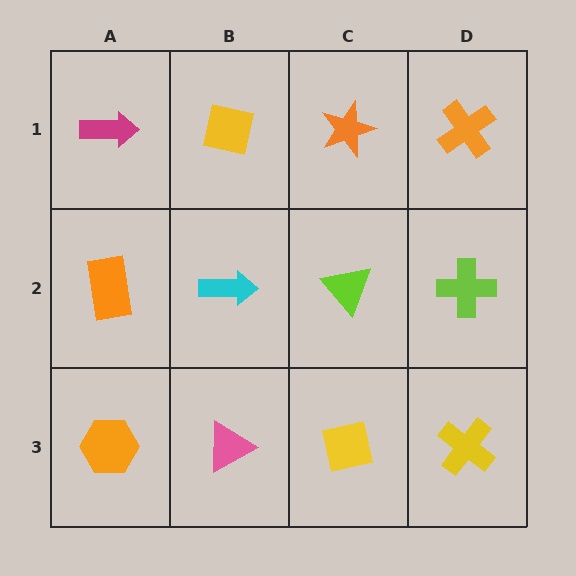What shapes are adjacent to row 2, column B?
A yellow square (row 1, column B), a pink triangle (row 3, column B), an orange rectangle (row 2, column A), a lime triangle (row 2, column C).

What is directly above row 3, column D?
A lime cross.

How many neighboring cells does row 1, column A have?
2.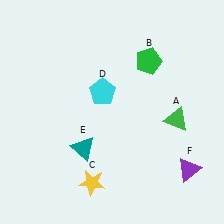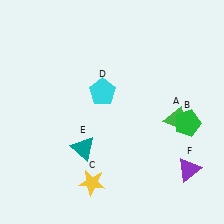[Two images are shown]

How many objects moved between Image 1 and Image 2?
1 object moved between the two images.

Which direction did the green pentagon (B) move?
The green pentagon (B) moved down.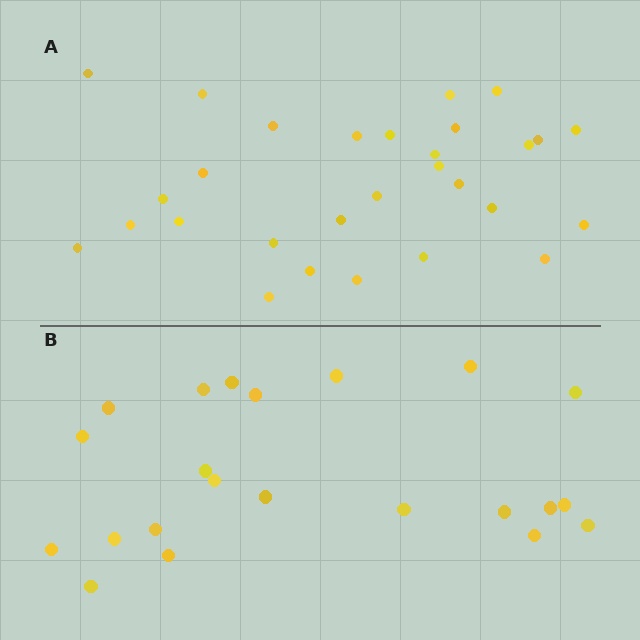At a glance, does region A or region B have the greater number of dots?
Region A (the top region) has more dots.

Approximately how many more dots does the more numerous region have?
Region A has roughly 8 or so more dots than region B.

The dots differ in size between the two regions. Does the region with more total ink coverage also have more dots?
No. Region B has more total ink coverage because its dots are larger, but region A actually contains more individual dots. Total area can be misleading — the number of items is what matters here.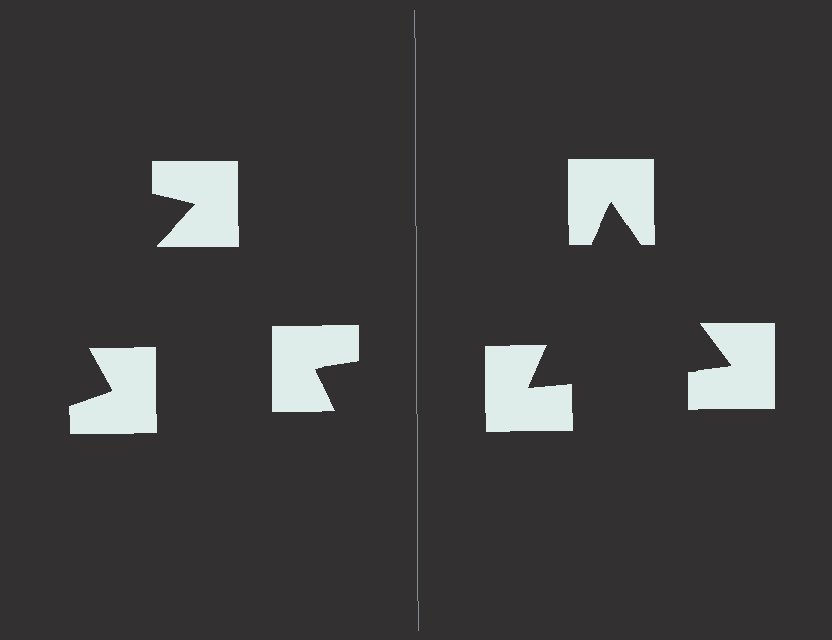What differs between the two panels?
The notched squares are positioned identically on both sides; only the wedge orientations differ. On the right they align to a triangle; on the left they are misaligned.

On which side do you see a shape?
An illusory triangle appears on the right side. On the left side the wedge cuts are rotated, so no coherent shape forms.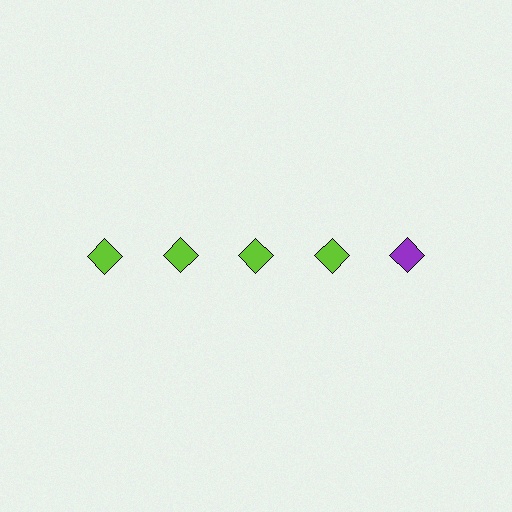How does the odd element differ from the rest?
It has a different color: purple instead of lime.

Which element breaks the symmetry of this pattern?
The purple diamond in the top row, rightmost column breaks the symmetry. All other shapes are lime diamonds.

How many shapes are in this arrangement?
There are 5 shapes arranged in a grid pattern.